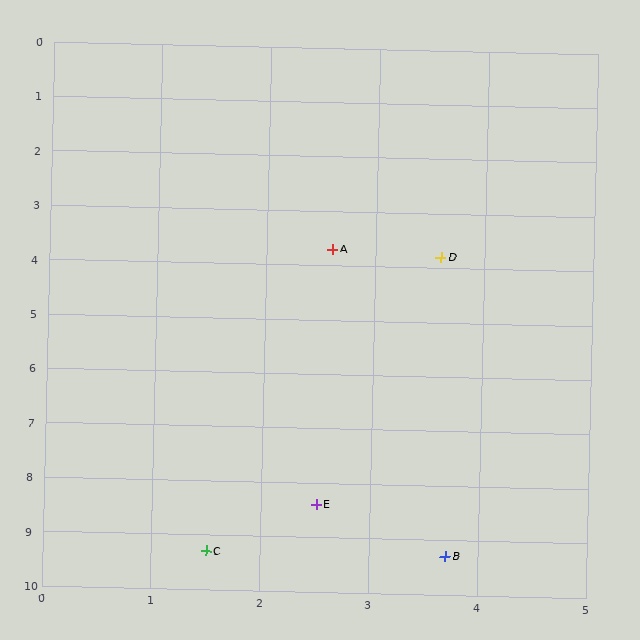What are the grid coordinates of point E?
Point E is at approximately (2.5, 8.4).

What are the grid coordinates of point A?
Point A is at approximately (2.6, 3.7).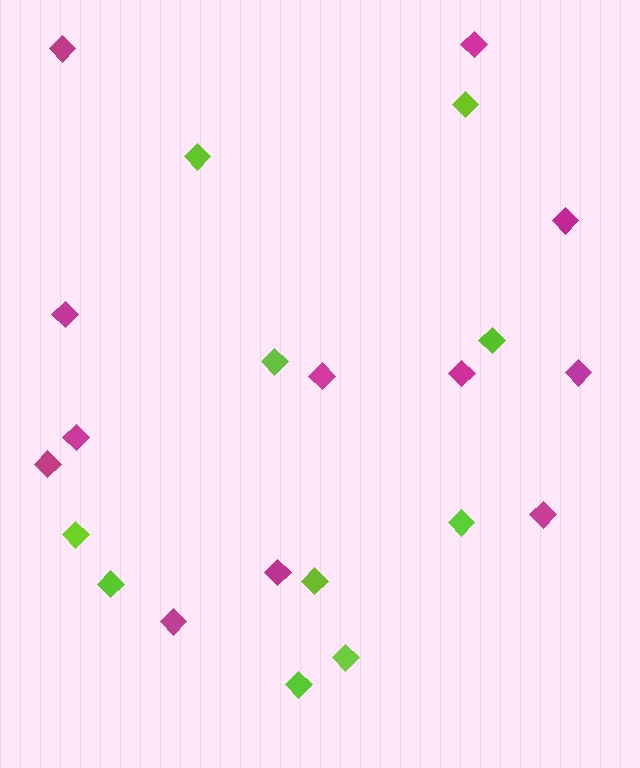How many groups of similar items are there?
There are 2 groups: one group of lime diamonds (10) and one group of magenta diamonds (12).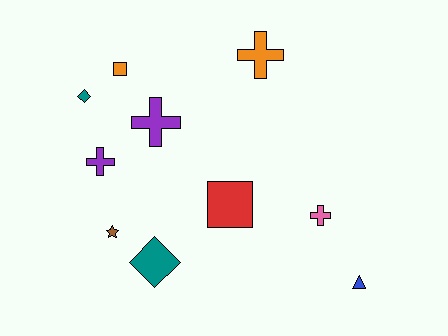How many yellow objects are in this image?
There are no yellow objects.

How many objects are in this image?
There are 10 objects.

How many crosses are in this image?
There are 4 crosses.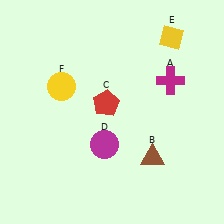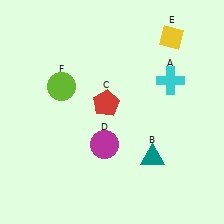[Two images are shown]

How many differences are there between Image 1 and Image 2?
There are 3 differences between the two images.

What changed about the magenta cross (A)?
In Image 1, A is magenta. In Image 2, it changed to cyan.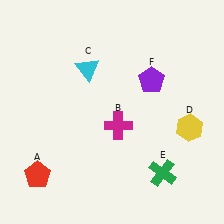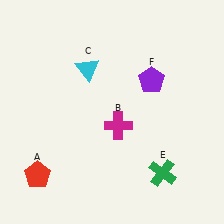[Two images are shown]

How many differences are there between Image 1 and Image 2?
There is 1 difference between the two images.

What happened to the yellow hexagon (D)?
The yellow hexagon (D) was removed in Image 2. It was in the bottom-right area of Image 1.